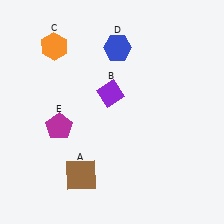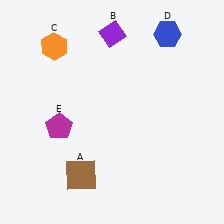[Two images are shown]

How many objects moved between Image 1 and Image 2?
2 objects moved between the two images.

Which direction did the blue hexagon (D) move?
The blue hexagon (D) moved right.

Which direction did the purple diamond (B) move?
The purple diamond (B) moved up.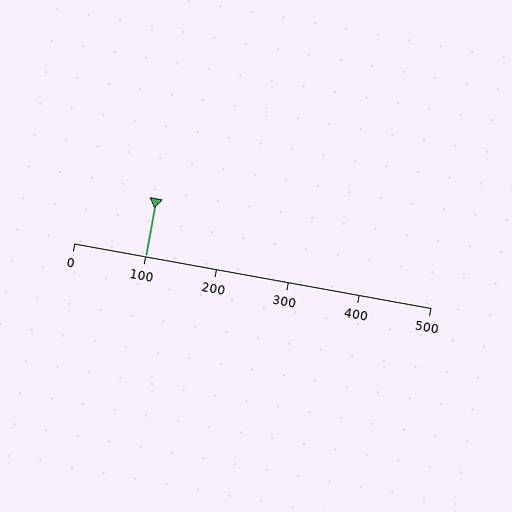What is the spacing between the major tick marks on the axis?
The major ticks are spaced 100 apart.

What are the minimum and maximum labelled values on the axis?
The axis runs from 0 to 500.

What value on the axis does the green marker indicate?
The marker indicates approximately 100.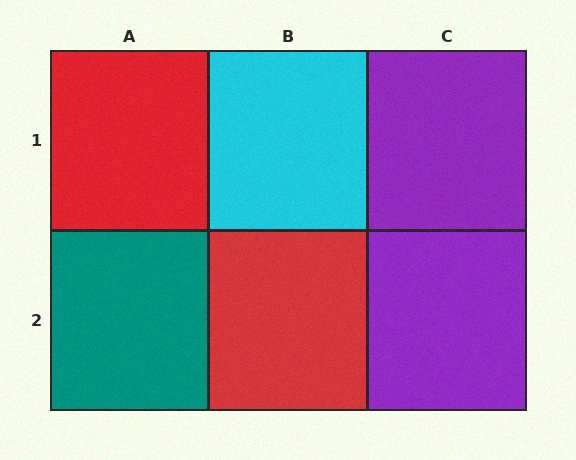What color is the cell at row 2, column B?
Red.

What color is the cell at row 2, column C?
Purple.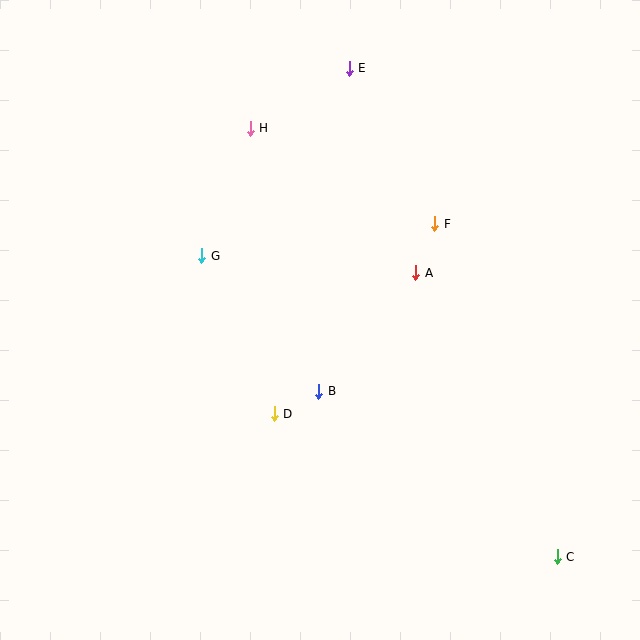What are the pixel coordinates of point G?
Point G is at (202, 256).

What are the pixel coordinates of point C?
Point C is at (557, 557).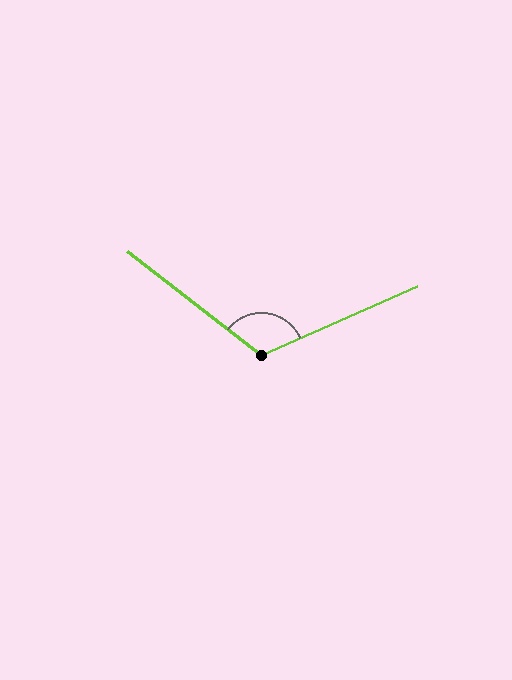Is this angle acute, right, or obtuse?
It is obtuse.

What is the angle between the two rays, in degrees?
Approximately 119 degrees.